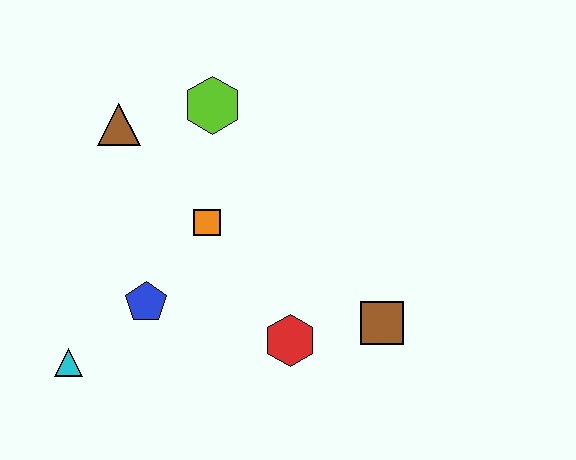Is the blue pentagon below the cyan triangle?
No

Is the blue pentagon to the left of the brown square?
Yes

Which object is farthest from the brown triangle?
The brown square is farthest from the brown triangle.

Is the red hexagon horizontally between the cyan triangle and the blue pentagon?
No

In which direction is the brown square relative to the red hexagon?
The brown square is to the right of the red hexagon.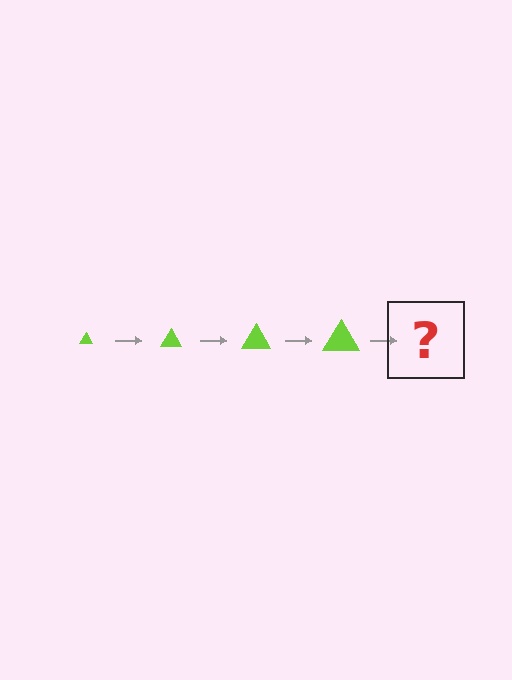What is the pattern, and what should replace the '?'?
The pattern is that the triangle gets progressively larger each step. The '?' should be a lime triangle, larger than the previous one.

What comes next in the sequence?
The next element should be a lime triangle, larger than the previous one.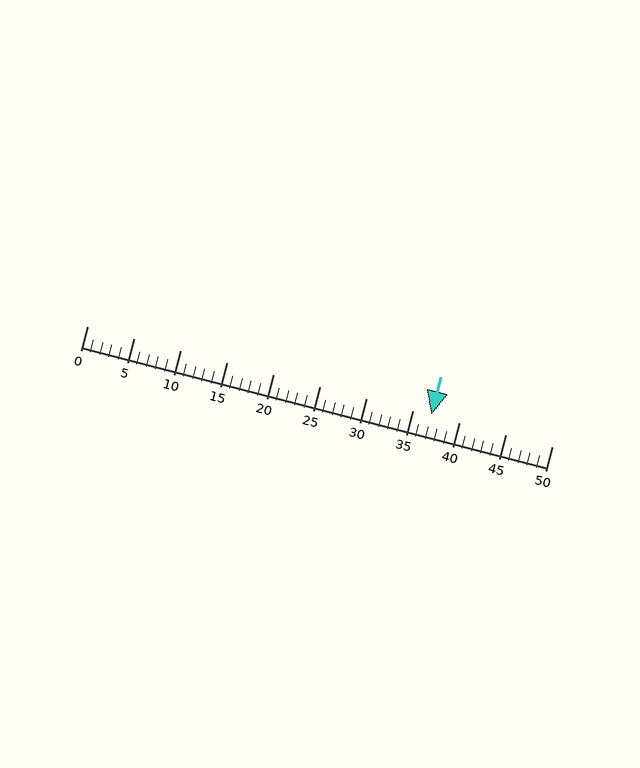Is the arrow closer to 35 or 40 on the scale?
The arrow is closer to 35.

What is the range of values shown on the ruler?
The ruler shows values from 0 to 50.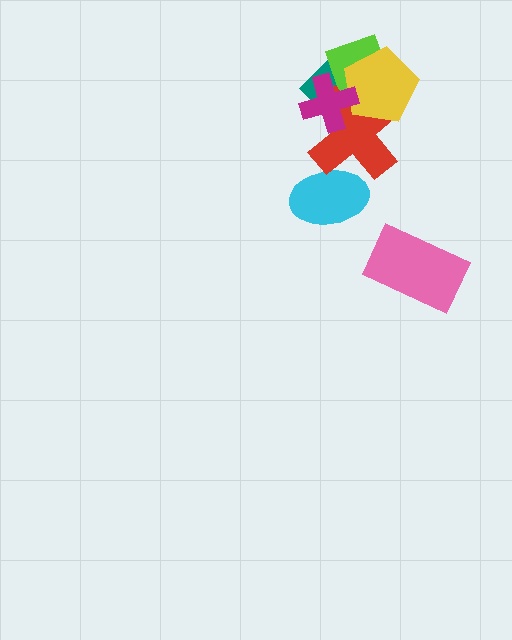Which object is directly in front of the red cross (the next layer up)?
The yellow pentagon is directly in front of the red cross.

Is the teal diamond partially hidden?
Yes, it is partially covered by another shape.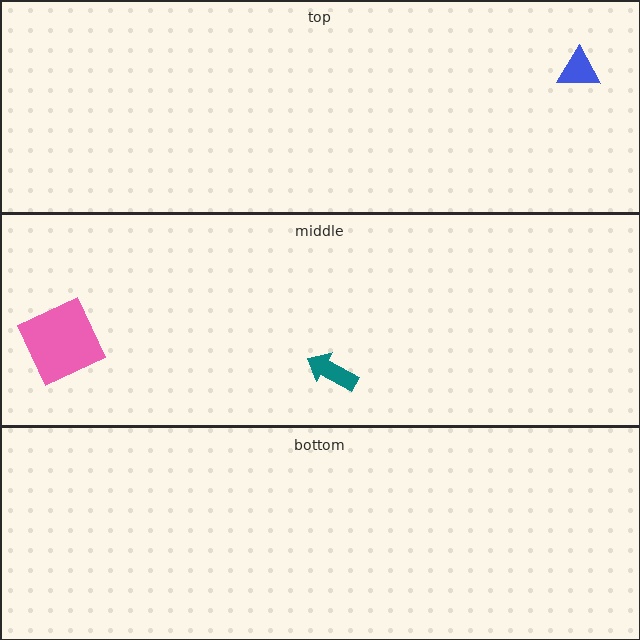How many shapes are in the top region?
1.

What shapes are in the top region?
The blue triangle.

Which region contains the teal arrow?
The middle region.